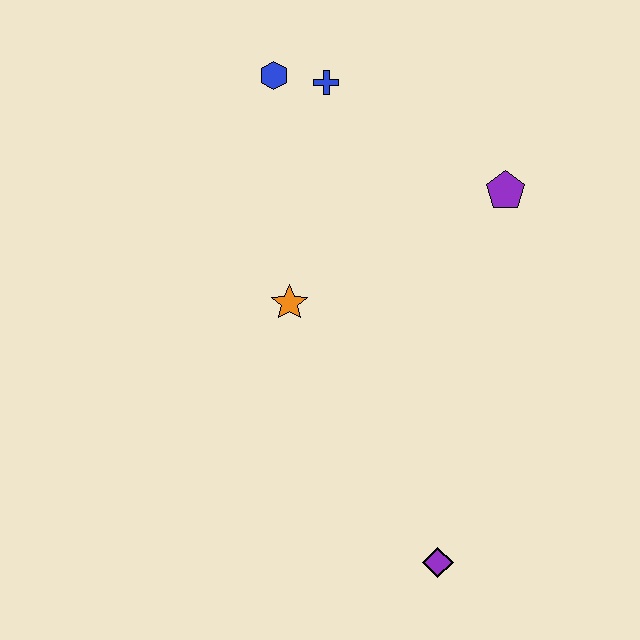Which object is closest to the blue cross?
The blue hexagon is closest to the blue cross.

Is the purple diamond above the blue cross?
No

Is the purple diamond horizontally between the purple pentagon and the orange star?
Yes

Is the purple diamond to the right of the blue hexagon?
Yes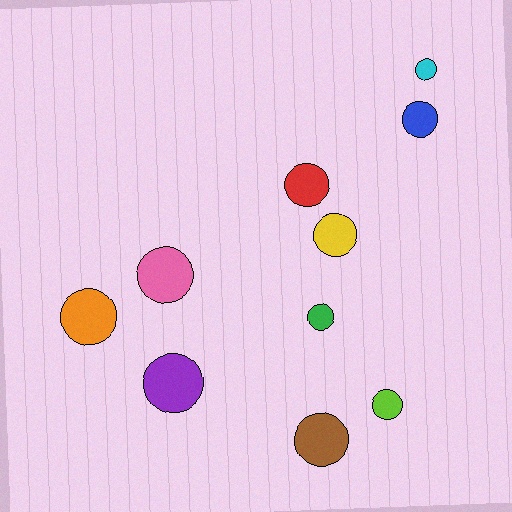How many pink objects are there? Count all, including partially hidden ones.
There is 1 pink object.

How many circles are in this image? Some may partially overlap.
There are 10 circles.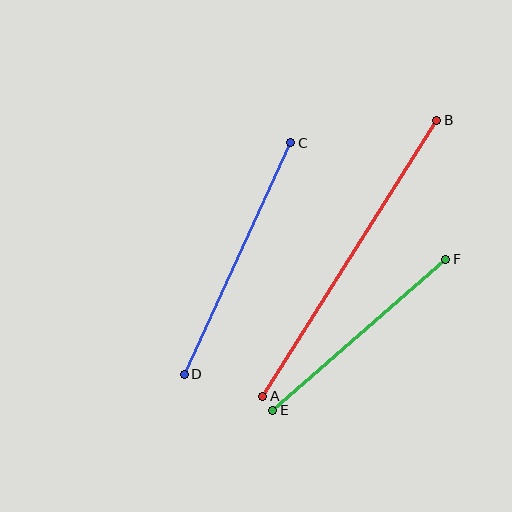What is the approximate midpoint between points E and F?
The midpoint is at approximately (359, 335) pixels.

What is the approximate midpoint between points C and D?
The midpoint is at approximately (238, 259) pixels.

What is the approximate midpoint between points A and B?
The midpoint is at approximately (350, 258) pixels.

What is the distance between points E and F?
The distance is approximately 230 pixels.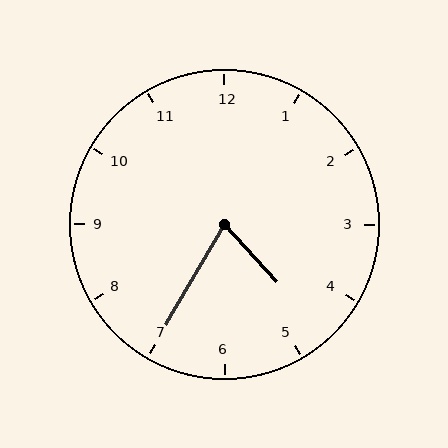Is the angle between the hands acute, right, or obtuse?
It is acute.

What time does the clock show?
4:35.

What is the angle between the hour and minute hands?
Approximately 72 degrees.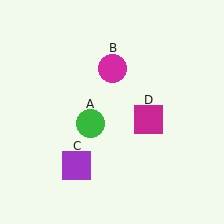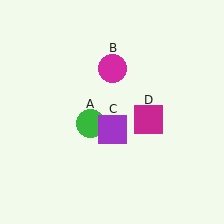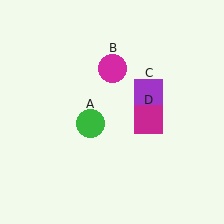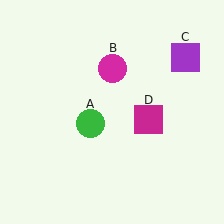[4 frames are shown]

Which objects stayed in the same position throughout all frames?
Green circle (object A) and magenta circle (object B) and magenta square (object D) remained stationary.